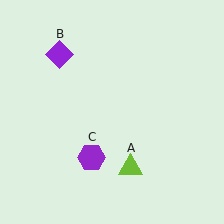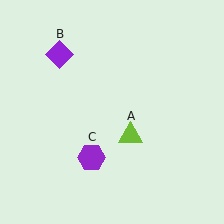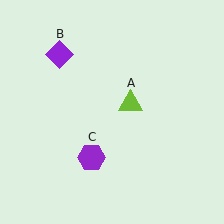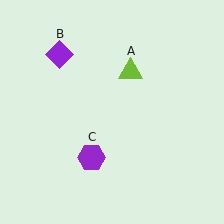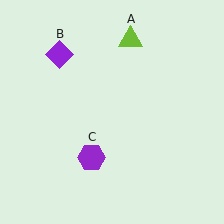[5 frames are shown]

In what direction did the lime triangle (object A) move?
The lime triangle (object A) moved up.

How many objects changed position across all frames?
1 object changed position: lime triangle (object A).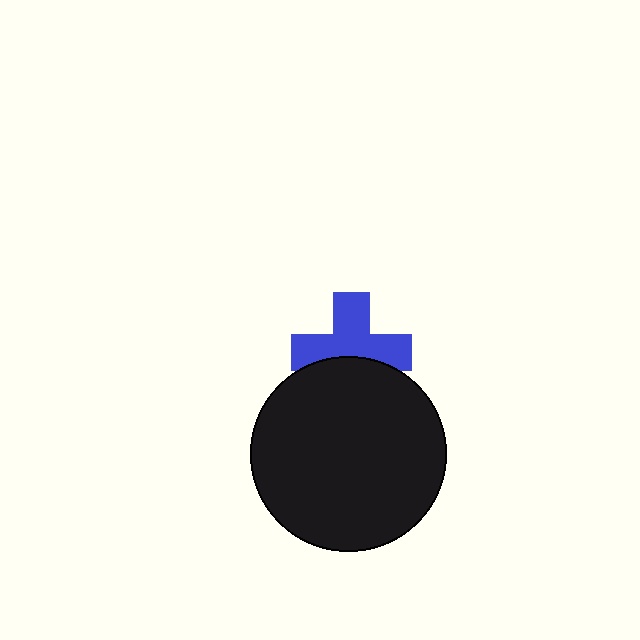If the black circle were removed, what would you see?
You would see the complete blue cross.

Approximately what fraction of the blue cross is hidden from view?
Roughly 35% of the blue cross is hidden behind the black circle.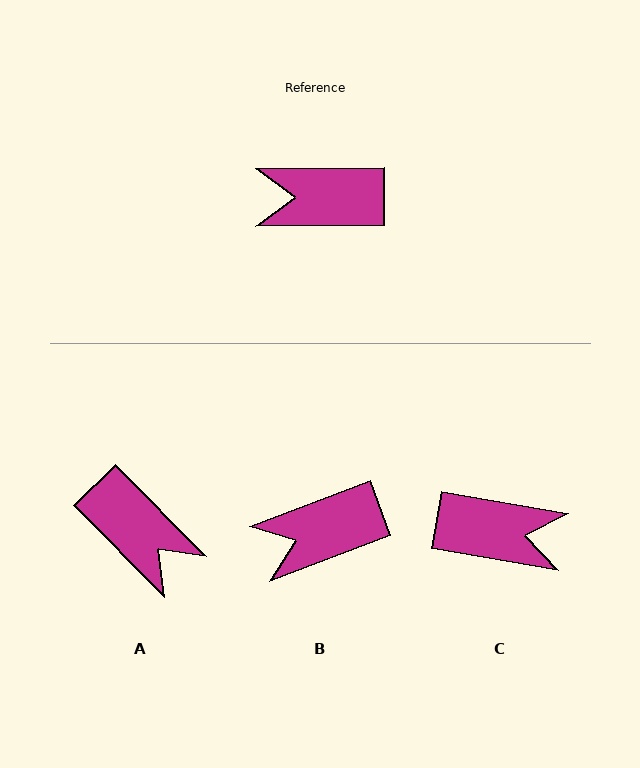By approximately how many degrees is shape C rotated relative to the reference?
Approximately 170 degrees counter-clockwise.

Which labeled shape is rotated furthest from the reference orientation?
C, about 170 degrees away.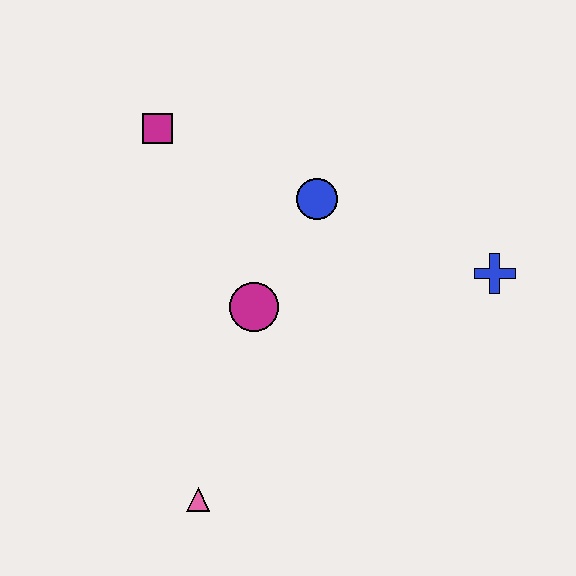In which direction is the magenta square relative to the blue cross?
The magenta square is to the left of the blue cross.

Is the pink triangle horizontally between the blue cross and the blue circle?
No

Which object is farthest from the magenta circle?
The blue cross is farthest from the magenta circle.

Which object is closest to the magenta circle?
The blue circle is closest to the magenta circle.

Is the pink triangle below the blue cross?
Yes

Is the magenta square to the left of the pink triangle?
Yes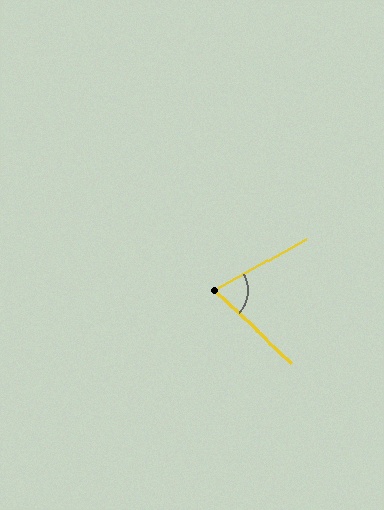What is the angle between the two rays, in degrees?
Approximately 72 degrees.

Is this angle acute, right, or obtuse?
It is acute.